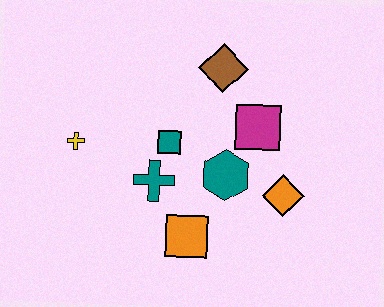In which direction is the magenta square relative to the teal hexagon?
The magenta square is above the teal hexagon.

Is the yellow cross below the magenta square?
Yes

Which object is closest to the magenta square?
The teal hexagon is closest to the magenta square.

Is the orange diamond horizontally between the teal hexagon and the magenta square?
No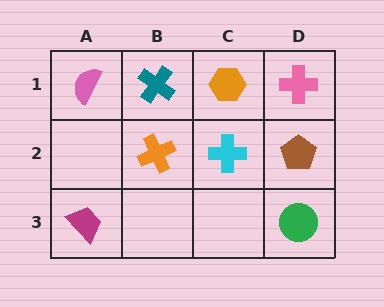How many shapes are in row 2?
3 shapes.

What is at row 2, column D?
A brown pentagon.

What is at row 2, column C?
A cyan cross.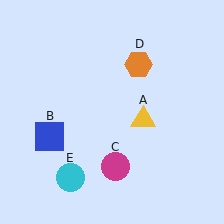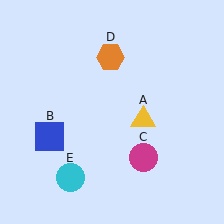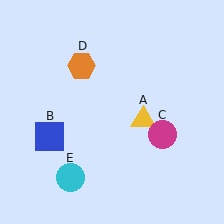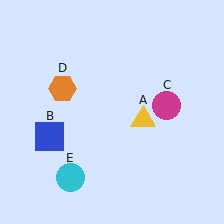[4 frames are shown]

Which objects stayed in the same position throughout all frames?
Yellow triangle (object A) and blue square (object B) and cyan circle (object E) remained stationary.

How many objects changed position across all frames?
2 objects changed position: magenta circle (object C), orange hexagon (object D).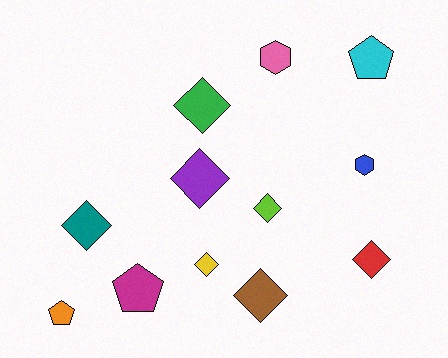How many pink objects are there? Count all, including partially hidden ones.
There is 1 pink object.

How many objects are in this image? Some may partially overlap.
There are 12 objects.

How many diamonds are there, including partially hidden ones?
There are 7 diamonds.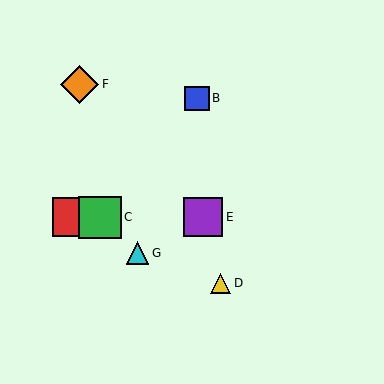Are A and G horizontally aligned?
No, A is at y≈217 and G is at y≈253.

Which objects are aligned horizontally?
Objects A, C, E are aligned horizontally.